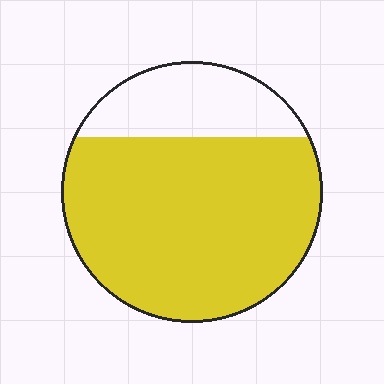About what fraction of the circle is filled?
About three quarters (3/4).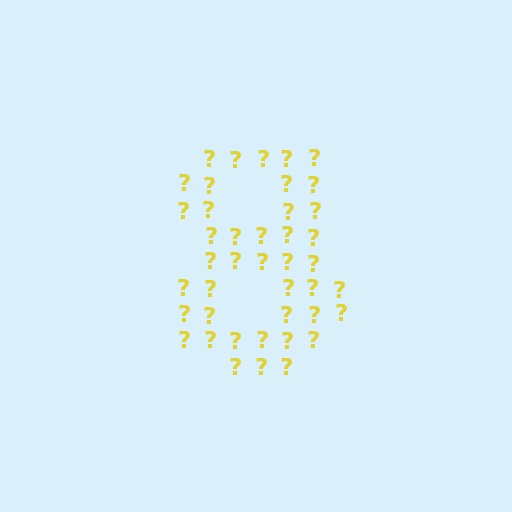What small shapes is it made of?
It is made of small question marks.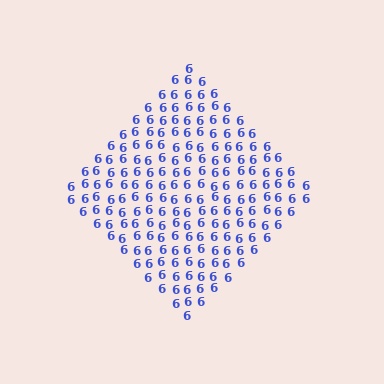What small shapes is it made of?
It is made of small digit 6's.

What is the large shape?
The large shape is a diamond.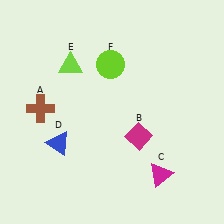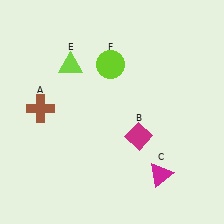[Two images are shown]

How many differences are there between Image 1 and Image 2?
There is 1 difference between the two images.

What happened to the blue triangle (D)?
The blue triangle (D) was removed in Image 2. It was in the bottom-left area of Image 1.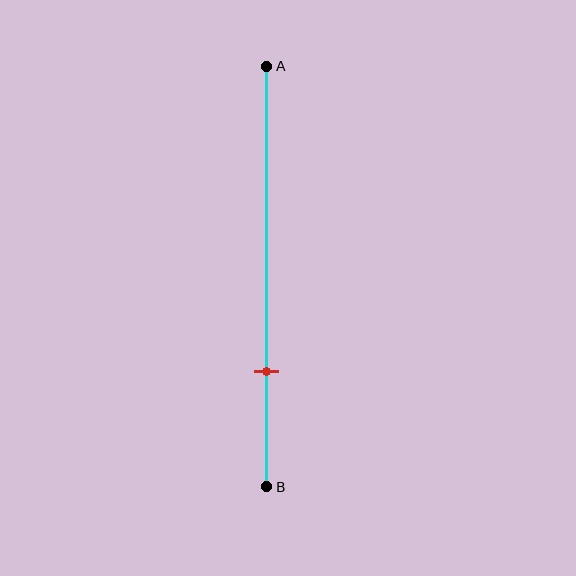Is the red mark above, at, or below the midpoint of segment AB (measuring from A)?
The red mark is below the midpoint of segment AB.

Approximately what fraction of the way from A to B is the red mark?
The red mark is approximately 75% of the way from A to B.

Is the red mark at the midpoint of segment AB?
No, the mark is at about 75% from A, not at the 50% midpoint.